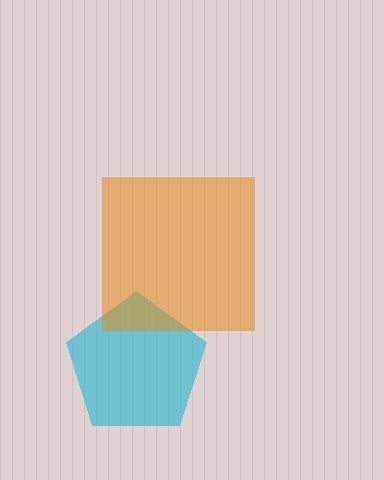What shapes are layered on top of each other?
The layered shapes are: a cyan pentagon, an orange square.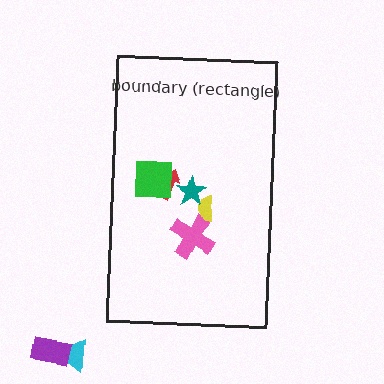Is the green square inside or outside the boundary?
Inside.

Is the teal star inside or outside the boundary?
Inside.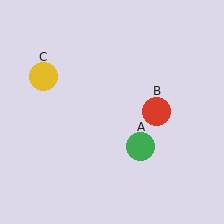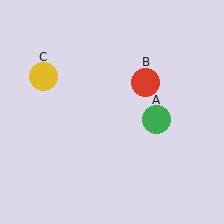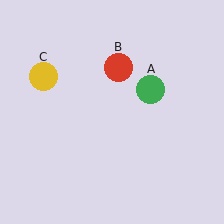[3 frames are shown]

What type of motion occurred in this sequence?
The green circle (object A), red circle (object B) rotated counterclockwise around the center of the scene.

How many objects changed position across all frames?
2 objects changed position: green circle (object A), red circle (object B).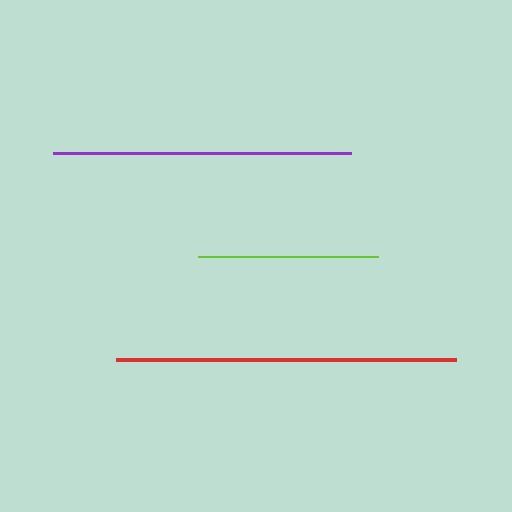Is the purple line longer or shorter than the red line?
The red line is longer than the purple line.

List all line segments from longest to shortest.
From longest to shortest: red, purple, lime.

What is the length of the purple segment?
The purple segment is approximately 298 pixels long.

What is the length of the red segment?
The red segment is approximately 340 pixels long.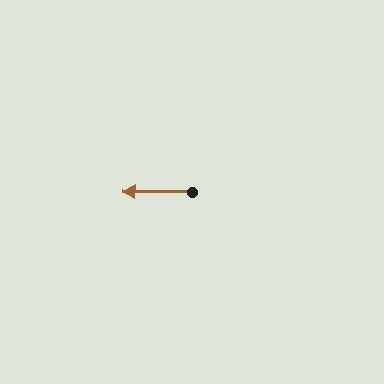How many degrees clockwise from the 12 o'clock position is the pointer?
Approximately 271 degrees.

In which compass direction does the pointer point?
West.